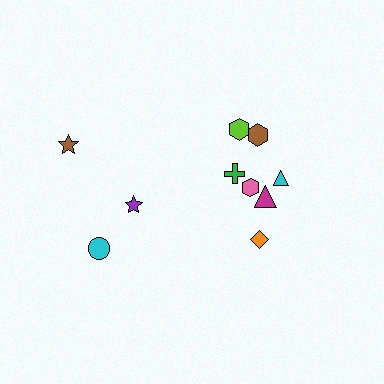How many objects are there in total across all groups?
There are 10 objects.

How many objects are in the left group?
There are 3 objects.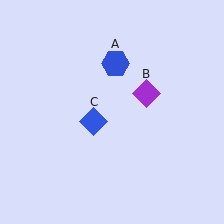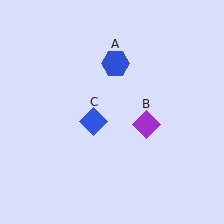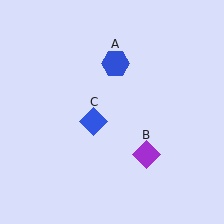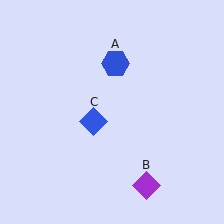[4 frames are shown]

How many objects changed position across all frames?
1 object changed position: purple diamond (object B).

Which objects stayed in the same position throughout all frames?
Blue hexagon (object A) and blue diamond (object C) remained stationary.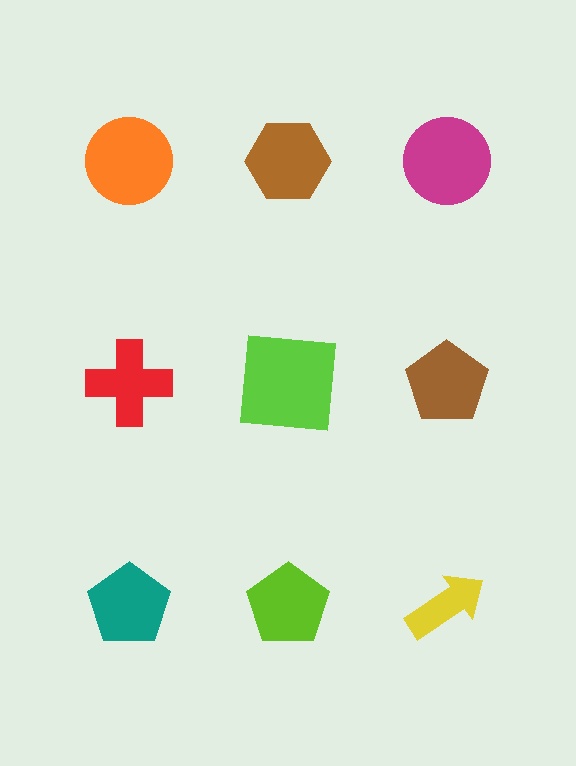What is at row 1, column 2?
A brown hexagon.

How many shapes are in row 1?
3 shapes.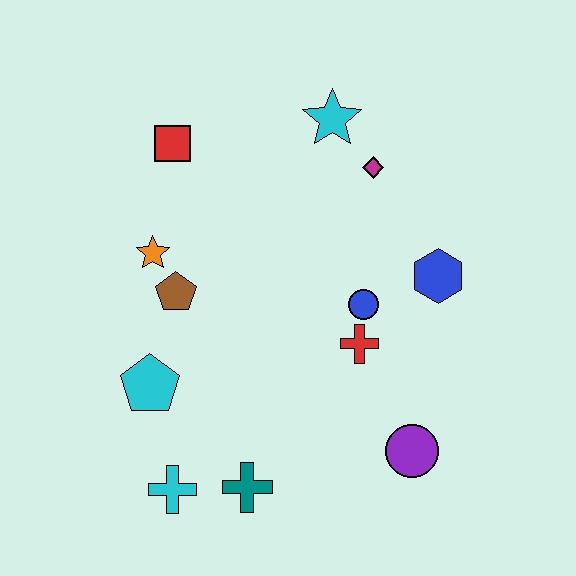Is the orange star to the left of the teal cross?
Yes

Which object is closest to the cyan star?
The magenta diamond is closest to the cyan star.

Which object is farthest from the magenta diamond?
The cyan cross is farthest from the magenta diamond.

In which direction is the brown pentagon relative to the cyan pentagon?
The brown pentagon is above the cyan pentagon.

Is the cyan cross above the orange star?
No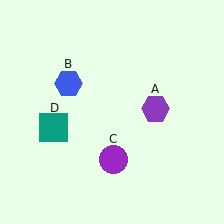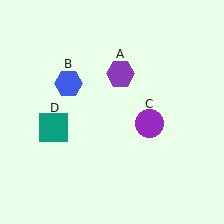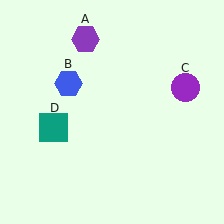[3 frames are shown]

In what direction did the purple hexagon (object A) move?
The purple hexagon (object A) moved up and to the left.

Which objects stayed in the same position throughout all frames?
Blue hexagon (object B) and teal square (object D) remained stationary.